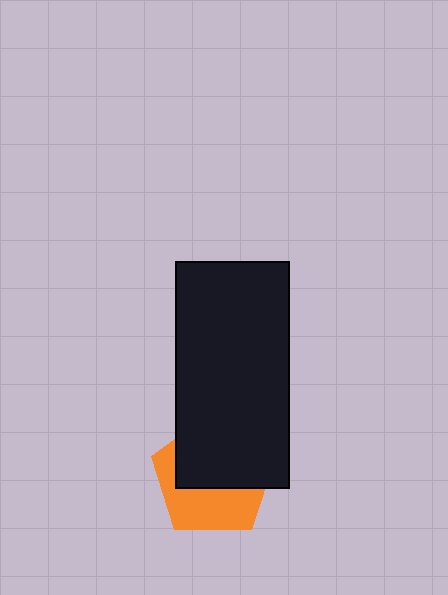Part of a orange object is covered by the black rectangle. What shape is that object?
It is a pentagon.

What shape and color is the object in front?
The object in front is a black rectangle.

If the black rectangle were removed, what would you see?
You would see the complete orange pentagon.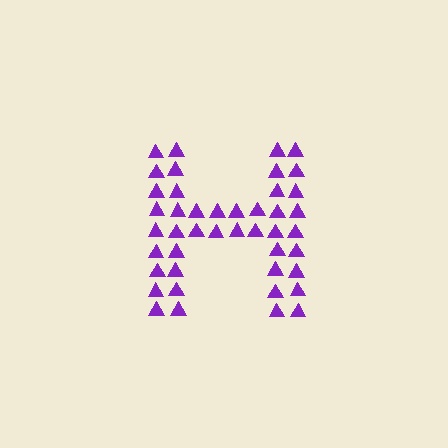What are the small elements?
The small elements are triangles.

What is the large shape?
The large shape is the letter H.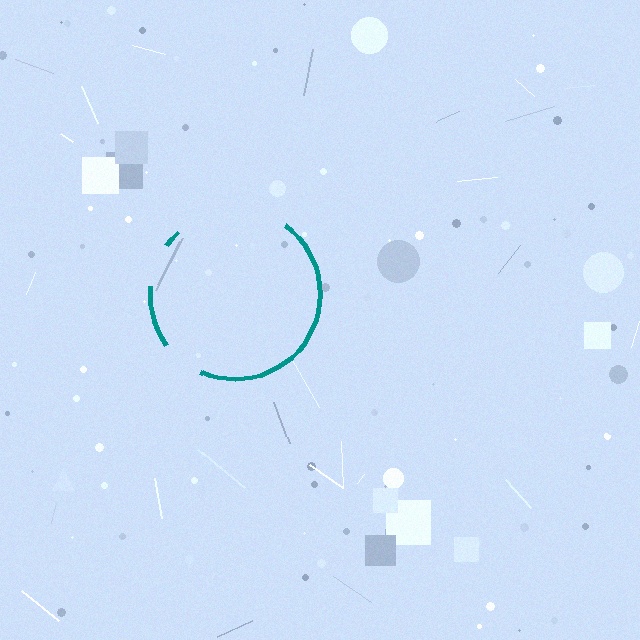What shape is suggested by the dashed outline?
The dashed outline suggests a circle.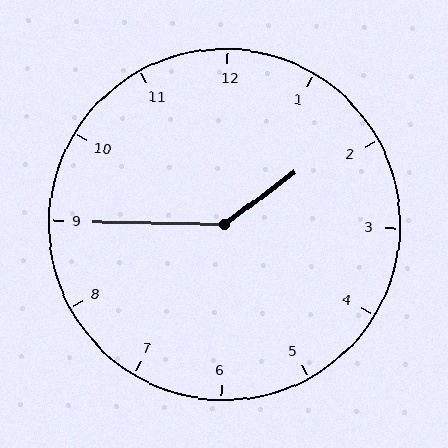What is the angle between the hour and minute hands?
Approximately 142 degrees.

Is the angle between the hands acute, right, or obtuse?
It is obtuse.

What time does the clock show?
1:45.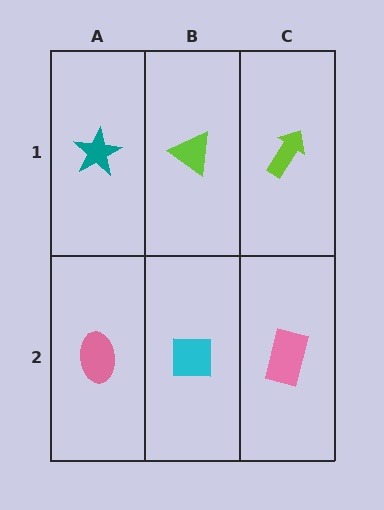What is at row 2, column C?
A pink rectangle.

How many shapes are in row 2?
3 shapes.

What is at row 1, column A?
A teal star.